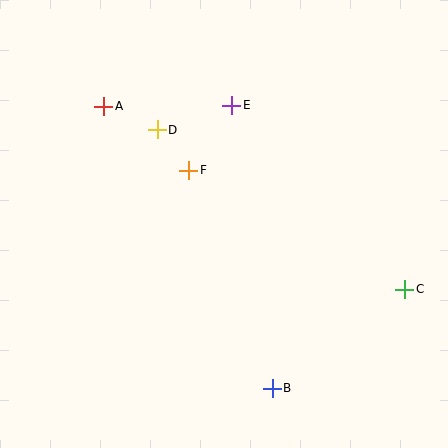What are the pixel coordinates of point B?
Point B is at (272, 388).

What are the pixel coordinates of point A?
Point A is at (104, 106).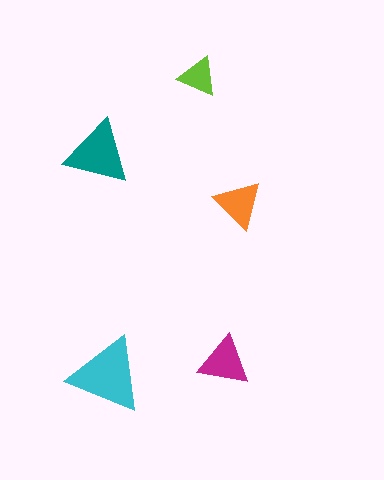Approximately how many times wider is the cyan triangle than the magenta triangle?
About 1.5 times wider.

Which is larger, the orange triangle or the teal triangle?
The teal one.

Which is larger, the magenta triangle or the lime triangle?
The magenta one.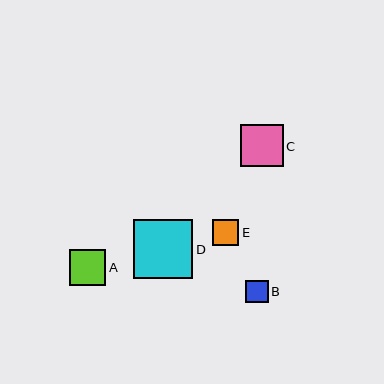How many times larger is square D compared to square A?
Square D is approximately 1.6 times the size of square A.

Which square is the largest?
Square D is the largest with a size of approximately 59 pixels.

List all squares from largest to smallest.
From largest to smallest: D, C, A, E, B.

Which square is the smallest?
Square B is the smallest with a size of approximately 22 pixels.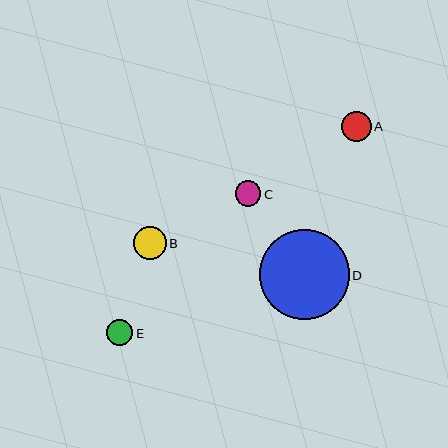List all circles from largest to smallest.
From largest to smallest: D, B, A, E, C.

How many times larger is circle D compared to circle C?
Circle D is approximately 3.6 times the size of circle C.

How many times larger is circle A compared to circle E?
Circle A is approximately 1.1 times the size of circle E.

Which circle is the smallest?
Circle C is the smallest with a size of approximately 25 pixels.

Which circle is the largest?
Circle D is the largest with a size of approximately 90 pixels.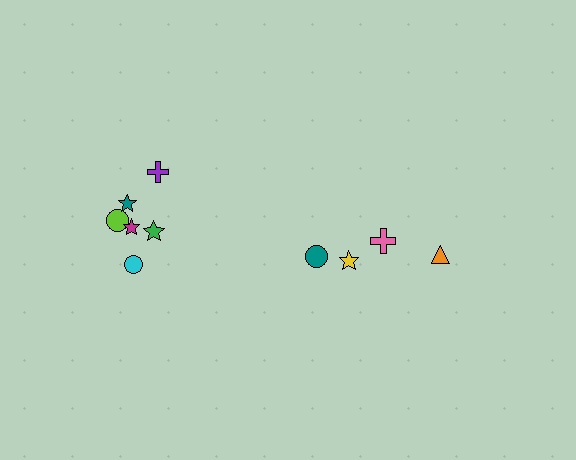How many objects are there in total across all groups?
There are 10 objects.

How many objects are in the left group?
There are 6 objects.